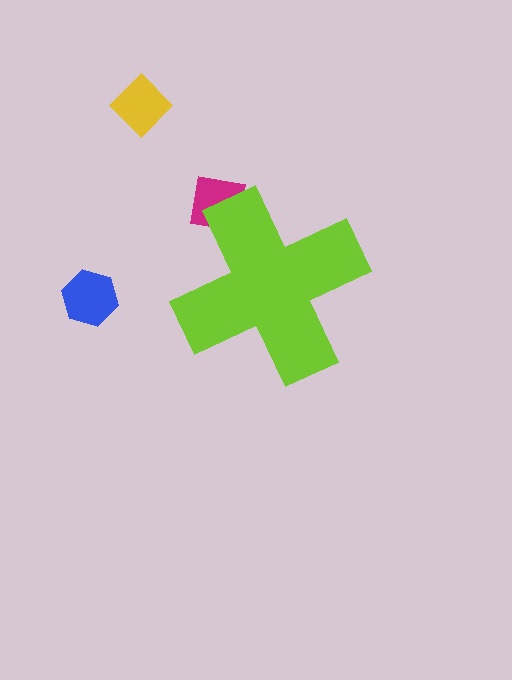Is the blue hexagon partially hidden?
No, the blue hexagon is fully visible.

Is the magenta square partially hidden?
Yes, the magenta square is partially hidden behind the lime cross.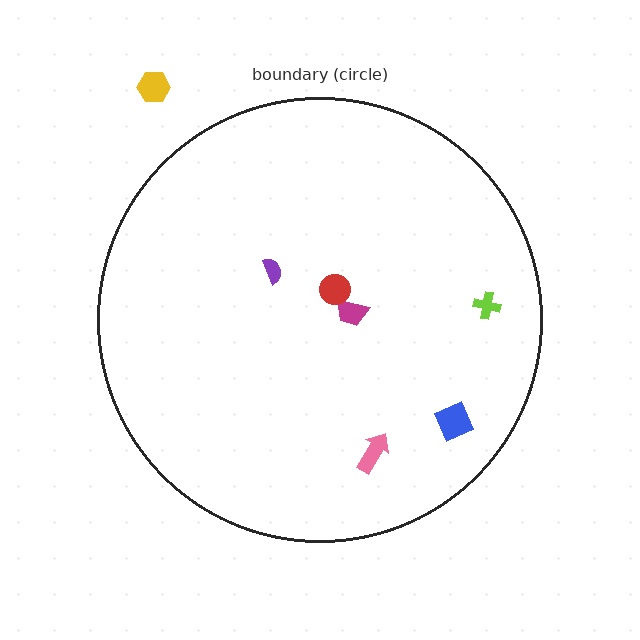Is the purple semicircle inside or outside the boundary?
Inside.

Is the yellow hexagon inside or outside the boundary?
Outside.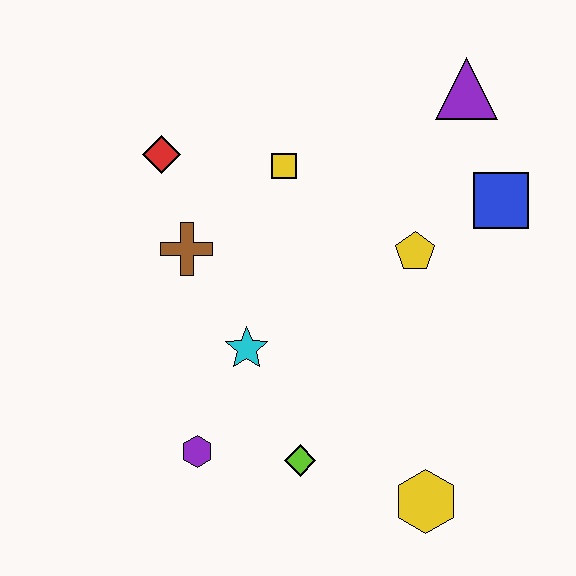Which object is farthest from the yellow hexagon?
The red diamond is farthest from the yellow hexagon.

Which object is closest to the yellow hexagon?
The lime diamond is closest to the yellow hexagon.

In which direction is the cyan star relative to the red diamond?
The cyan star is below the red diamond.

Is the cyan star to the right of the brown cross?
Yes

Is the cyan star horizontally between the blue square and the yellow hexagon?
No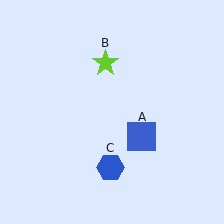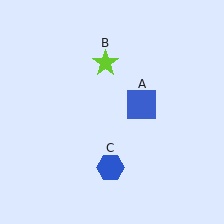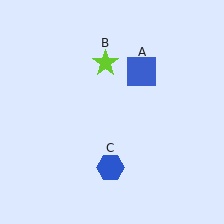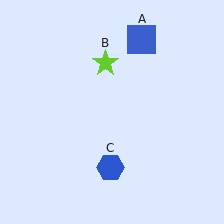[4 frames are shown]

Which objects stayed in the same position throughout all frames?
Lime star (object B) and blue hexagon (object C) remained stationary.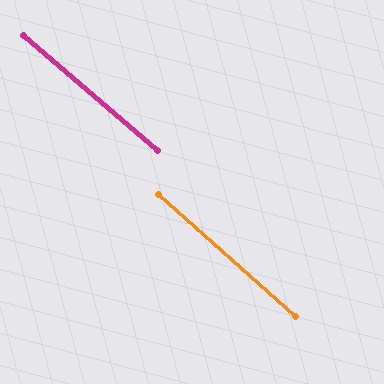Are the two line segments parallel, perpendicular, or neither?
Parallel — their directions differ by only 0.9°.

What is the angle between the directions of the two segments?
Approximately 1 degree.